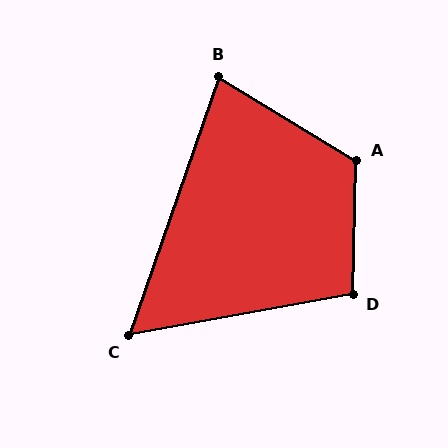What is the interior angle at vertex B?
Approximately 78 degrees (acute).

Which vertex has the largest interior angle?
A, at approximately 120 degrees.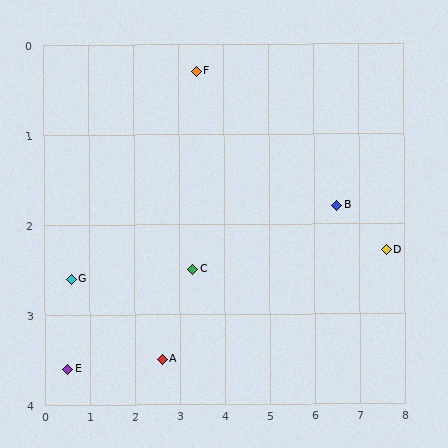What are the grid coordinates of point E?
Point E is at approximately (0.5, 3.6).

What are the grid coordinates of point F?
Point F is at approximately (3.4, 0.3).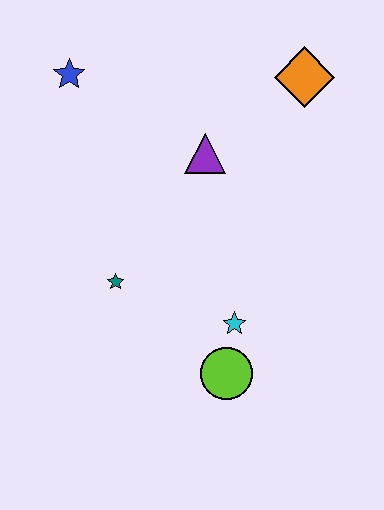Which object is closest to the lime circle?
The cyan star is closest to the lime circle.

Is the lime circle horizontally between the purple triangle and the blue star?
No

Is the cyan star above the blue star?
No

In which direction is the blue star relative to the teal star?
The blue star is above the teal star.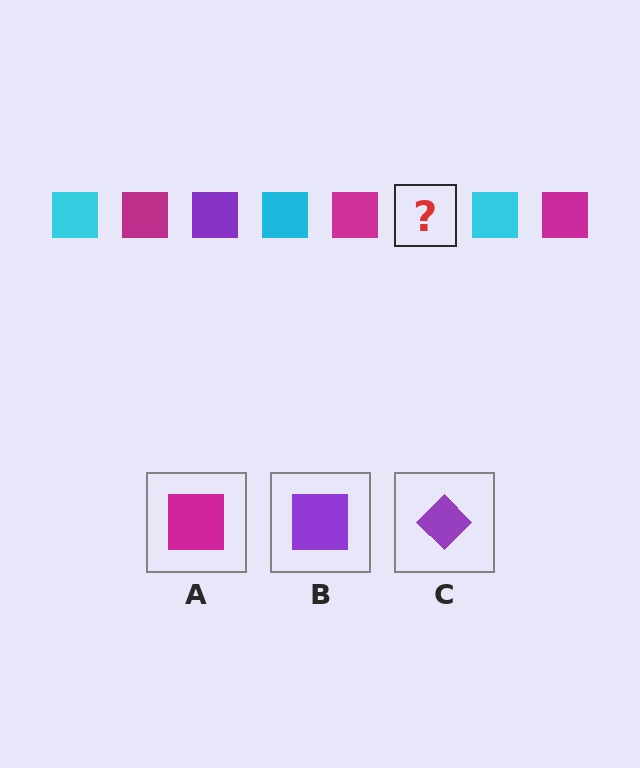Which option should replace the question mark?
Option B.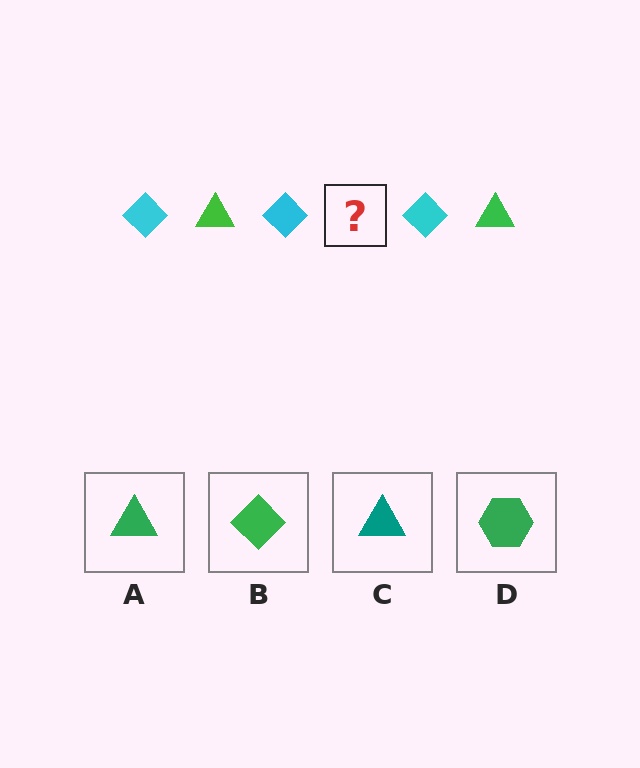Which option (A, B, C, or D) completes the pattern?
A.